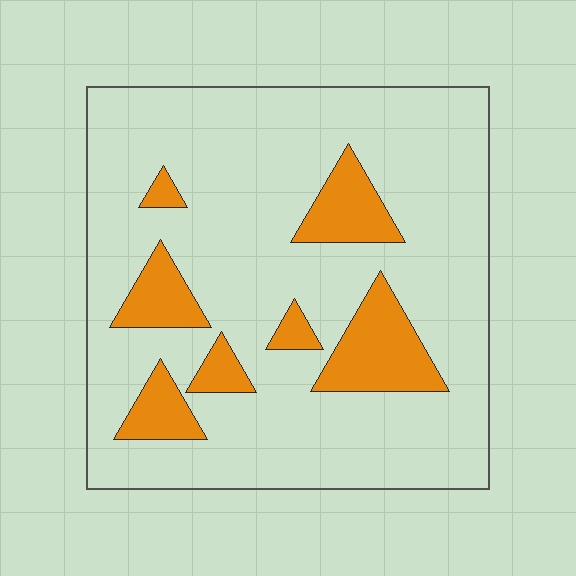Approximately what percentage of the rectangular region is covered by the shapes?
Approximately 15%.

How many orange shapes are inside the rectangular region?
7.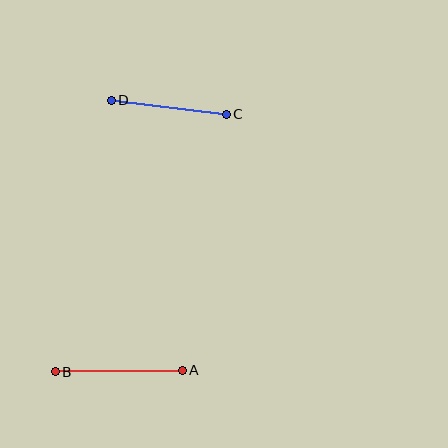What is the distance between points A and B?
The distance is approximately 127 pixels.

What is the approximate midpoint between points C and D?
The midpoint is at approximately (169, 107) pixels.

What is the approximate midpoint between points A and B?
The midpoint is at approximately (119, 371) pixels.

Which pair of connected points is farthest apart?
Points A and B are farthest apart.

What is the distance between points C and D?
The distance is approximately 116 pixels.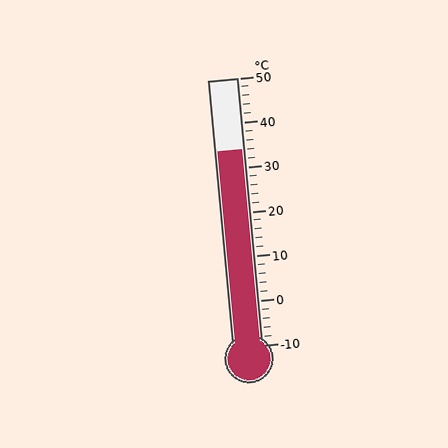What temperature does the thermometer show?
The thermometer shows approximately 34°C.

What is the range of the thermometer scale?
The thermometer scale ranges from -10°C to 50°C.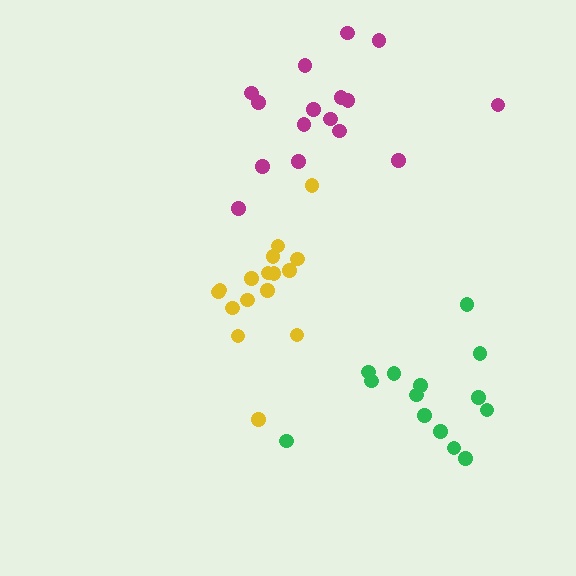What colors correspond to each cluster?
The clusters are colored: magenta, yellow, green.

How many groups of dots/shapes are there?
There are 3 groups.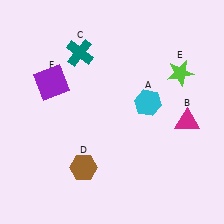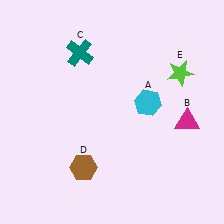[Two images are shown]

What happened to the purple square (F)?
The purple square (F) was removed in Image 2. It was in the top-left area of Image 1.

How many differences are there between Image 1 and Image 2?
There is 1 difference between the two images.